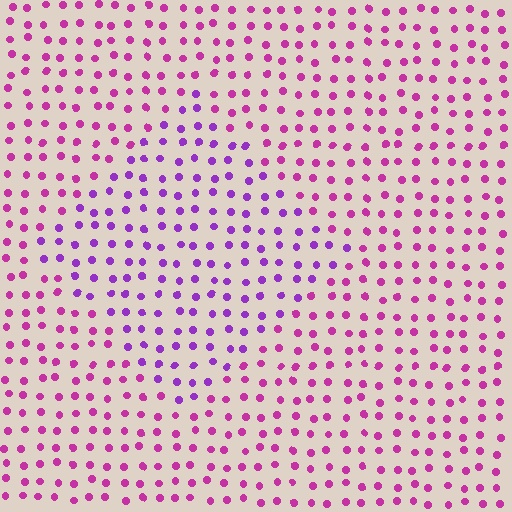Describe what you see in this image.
The image is filled with small magenta elements in a uniform arrangement. A diamond-shaped region is visible where the elements are tinted to a slightly different hue, forming a subtle color boundary.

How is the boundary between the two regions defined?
The boundary is defined purely by a slight shift in hue (about 33 degrees). Spacing, size, and orientation are identical on both sides.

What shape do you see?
I see a diamond.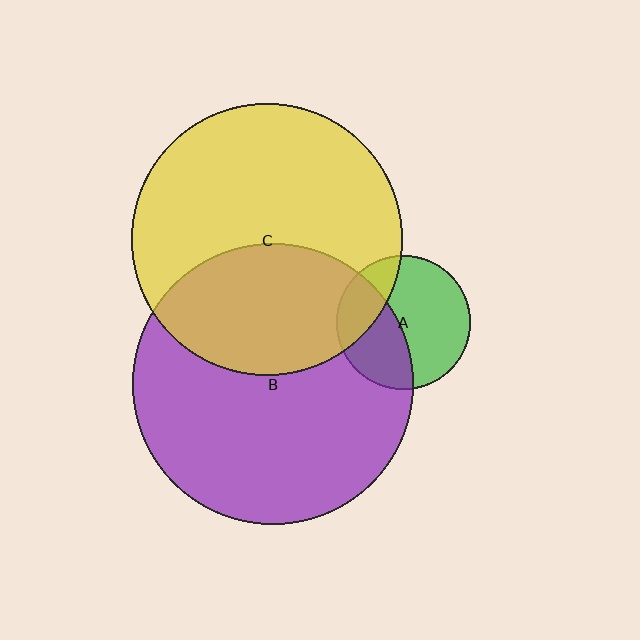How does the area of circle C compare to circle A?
Approximately 4.1 times.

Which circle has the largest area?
Circle B (purple).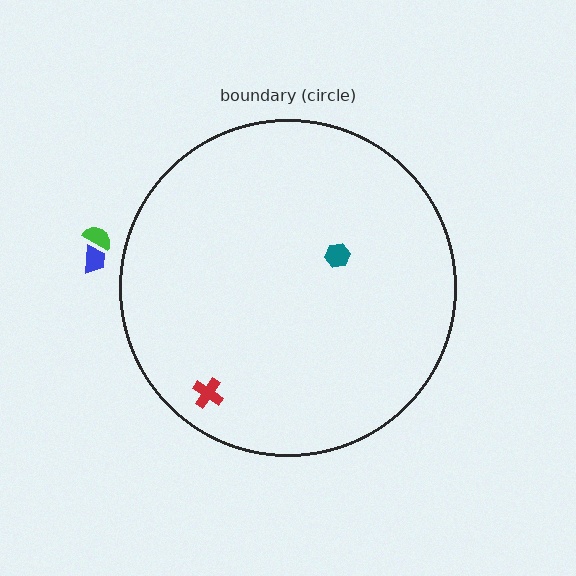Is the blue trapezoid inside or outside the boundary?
Outside.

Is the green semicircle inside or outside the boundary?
Outside.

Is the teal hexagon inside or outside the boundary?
Inside.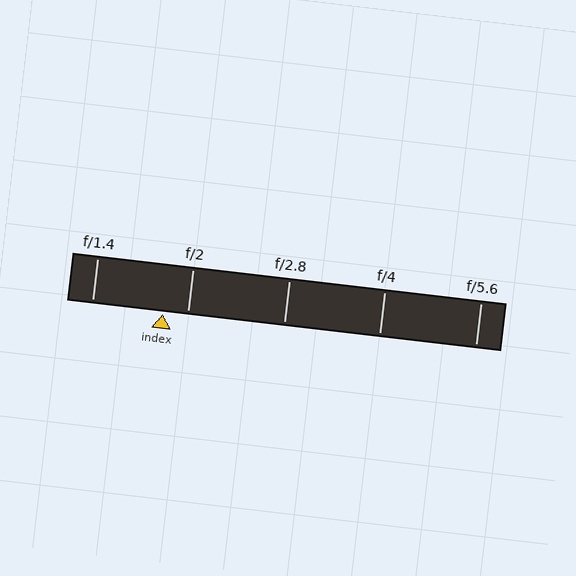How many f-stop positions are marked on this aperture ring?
There are 5 f-stop positions marked.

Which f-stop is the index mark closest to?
The index mark is closest to f/2.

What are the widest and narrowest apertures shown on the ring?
The widest aperture shown is f/1.4 and the narrowest is f/5.6.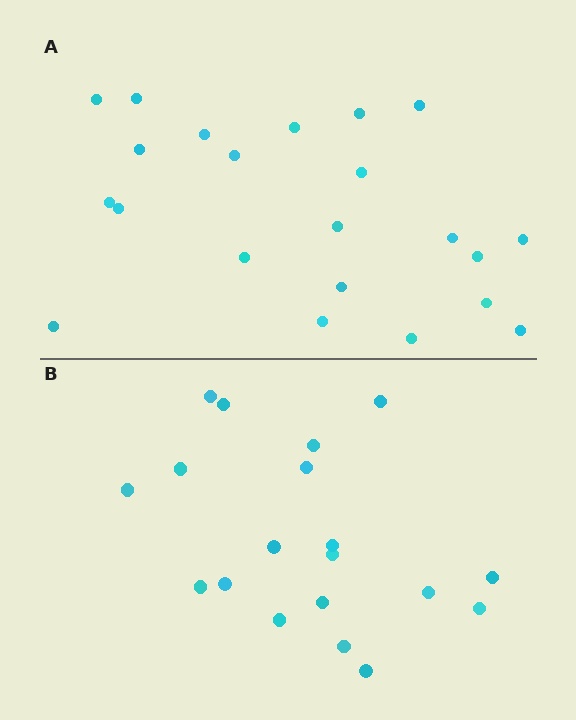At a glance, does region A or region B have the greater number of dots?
Region A (the top region) has more dots.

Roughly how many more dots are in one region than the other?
Region A has just a few more — roughly 2 or 3 more dots than region B.